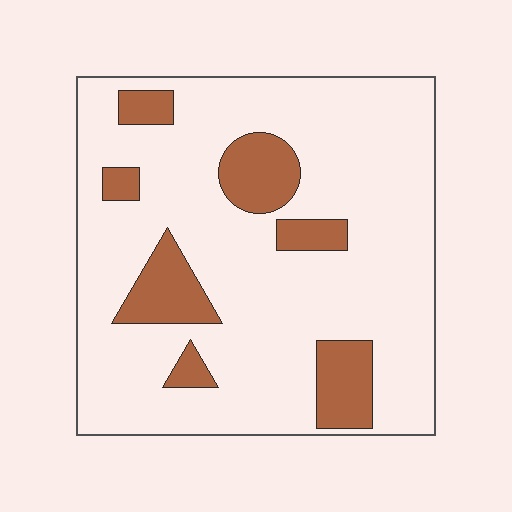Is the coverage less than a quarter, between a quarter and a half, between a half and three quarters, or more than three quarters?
Less than a quarter.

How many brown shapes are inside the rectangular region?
7.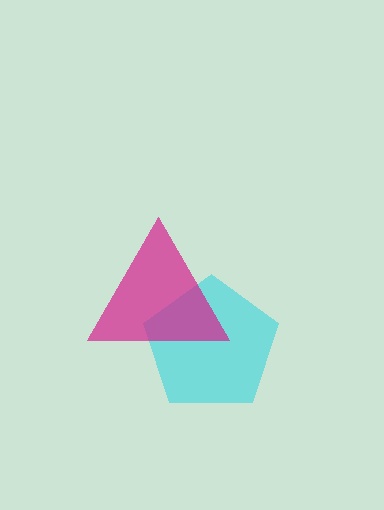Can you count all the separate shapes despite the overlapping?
Yes, there are 2 separate shapes.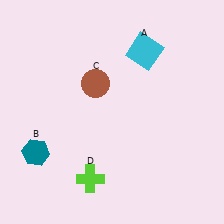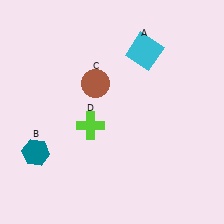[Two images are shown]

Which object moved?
The lime cross (D) moved up.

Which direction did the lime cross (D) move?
The lime cross (D) moved up.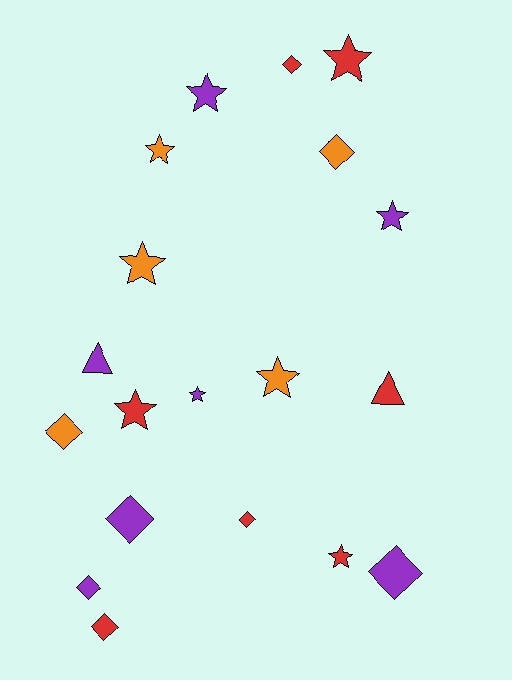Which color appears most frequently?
Purple, with 7 objects.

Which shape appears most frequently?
Star, with 9 objects.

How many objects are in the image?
There are 19 objects.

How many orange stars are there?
There are 3 orange stars.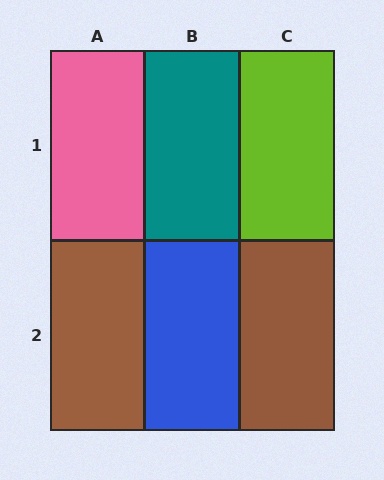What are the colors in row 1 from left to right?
Pink, teal, lime.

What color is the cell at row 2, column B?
Blue.